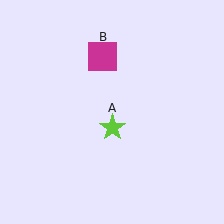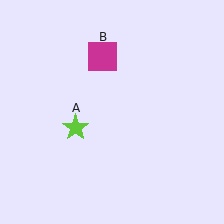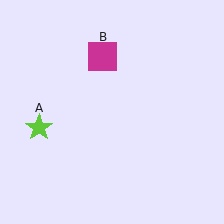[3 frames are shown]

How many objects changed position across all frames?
1 object changed position: lime star (object A).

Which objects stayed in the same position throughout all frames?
Magenta square (object B) remained stationary.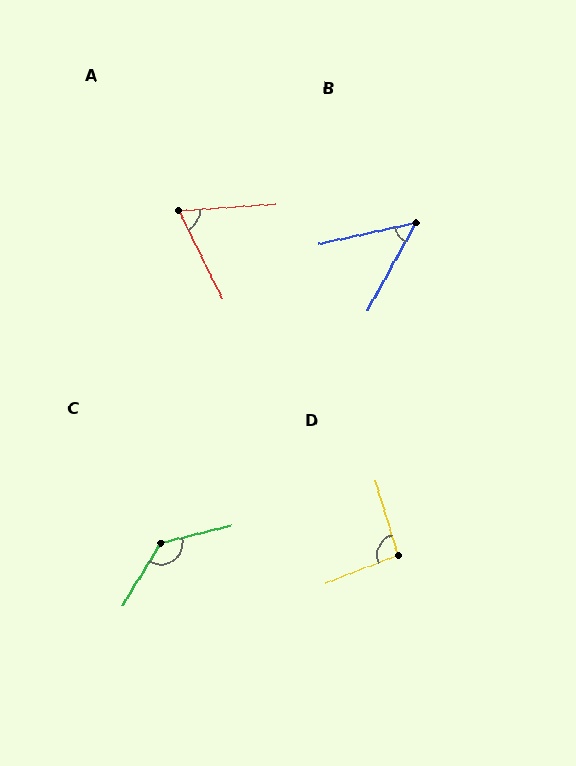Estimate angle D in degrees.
Approximately 94 degrees.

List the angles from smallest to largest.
B (49°), A (68°), D (94°), C (135°).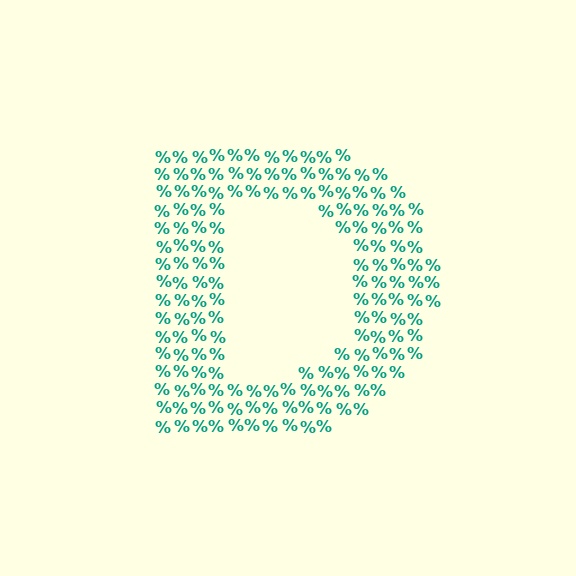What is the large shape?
The large shape is the letter D.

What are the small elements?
The small elements are percent signs.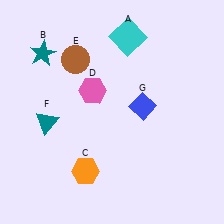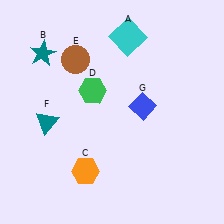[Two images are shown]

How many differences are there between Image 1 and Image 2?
There is 1 difference between the two images.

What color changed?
The hexagon (D) changed from pink in Image 1 to green in Image 2.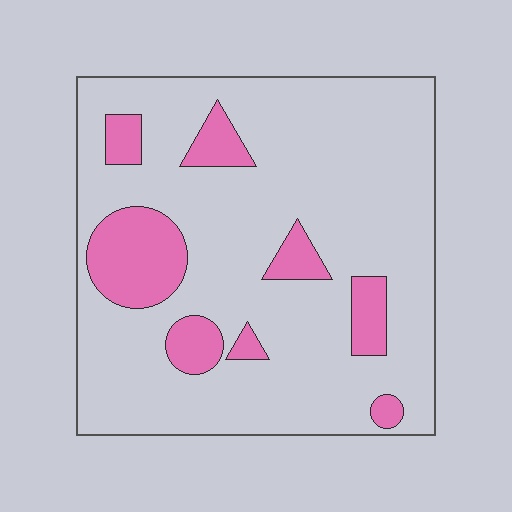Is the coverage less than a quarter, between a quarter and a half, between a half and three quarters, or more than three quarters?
Less than a quarter.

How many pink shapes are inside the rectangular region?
8.